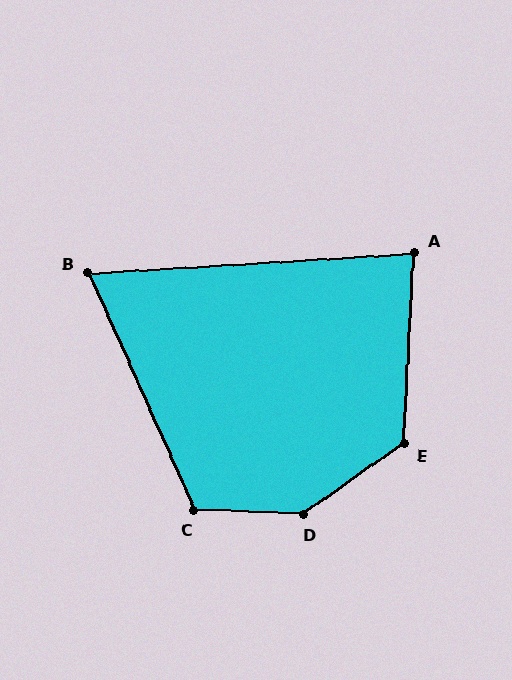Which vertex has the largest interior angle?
D, at approximately 143 degrees.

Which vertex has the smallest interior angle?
B, at approximately 69 degrees.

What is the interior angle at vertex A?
Approximately 83 degrees (acute).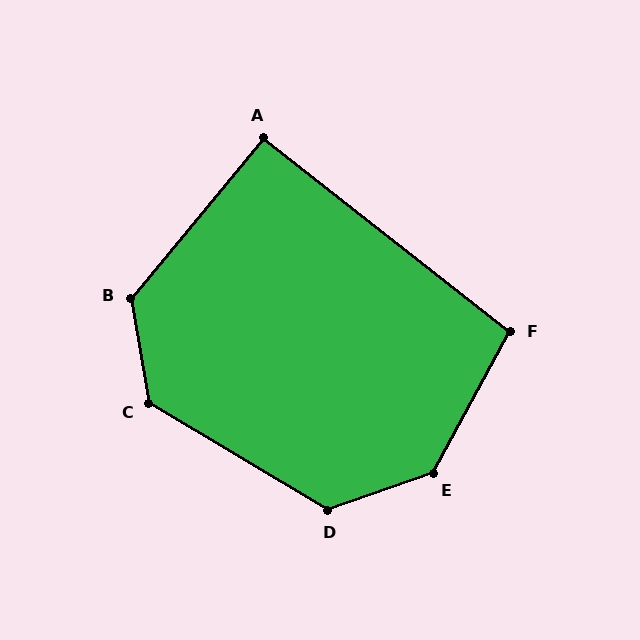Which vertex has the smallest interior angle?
A, at approximately 92 degrees.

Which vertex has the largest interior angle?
E, at approximately 138 degrees.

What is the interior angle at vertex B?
Approximately 131 degrees (obtuse).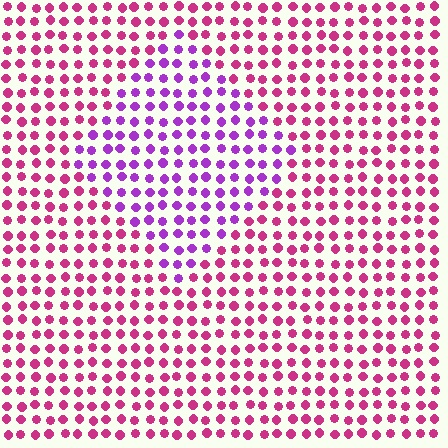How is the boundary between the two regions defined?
The boundary is defined purely by a slight shift in hue (about 41 degrees). Spacing, size, and orientation are identical on both sides.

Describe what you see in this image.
The image is filled with small magenta elements in a uniform arrangement. A diamond-shaped region is visible where the elements are tinted to a slightly different hue, forming a subtle color boundary.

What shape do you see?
I see a diamond.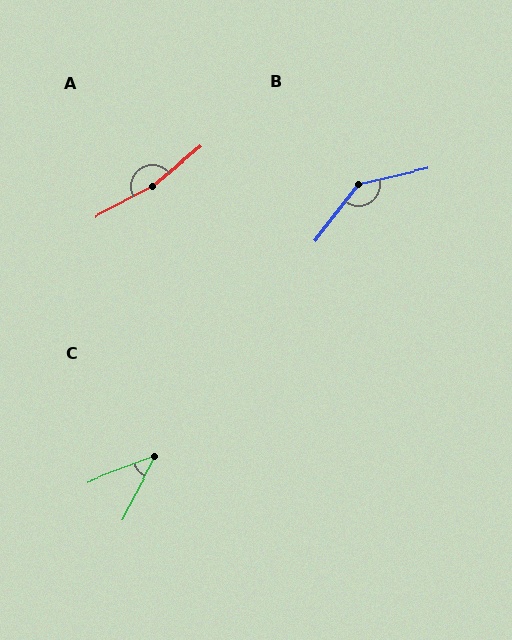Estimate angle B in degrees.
Approximately 140 degrees.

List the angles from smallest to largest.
C (41°), B (140°), A (169°).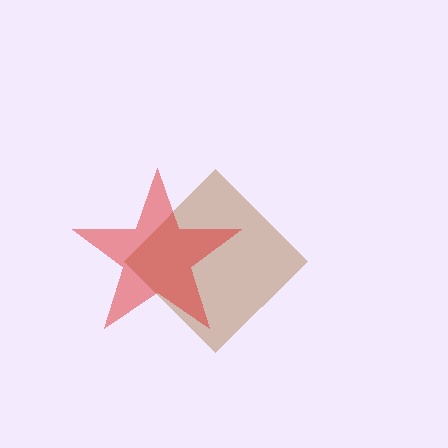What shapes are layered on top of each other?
The layered shapes are: a brown diamond, a red star.